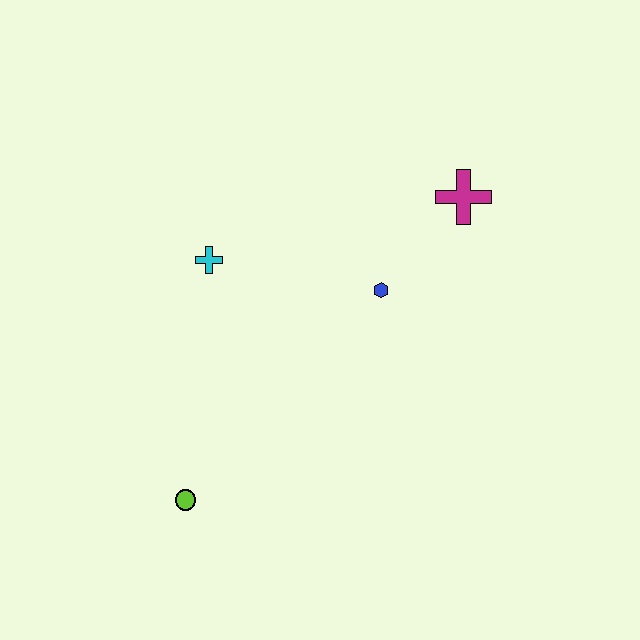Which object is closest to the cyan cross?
The blue hexagon is closest to the cyan cross.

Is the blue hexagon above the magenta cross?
No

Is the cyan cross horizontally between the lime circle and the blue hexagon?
Yes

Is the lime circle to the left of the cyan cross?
Yes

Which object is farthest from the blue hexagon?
The lime circle is farthest from the blue hexagon.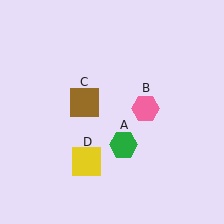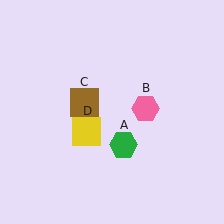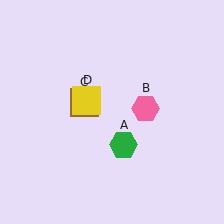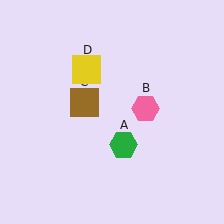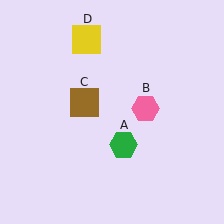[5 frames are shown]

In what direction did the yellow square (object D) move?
The yellow square (object D) moved up.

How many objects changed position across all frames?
1 object changed position: yellow square (object D).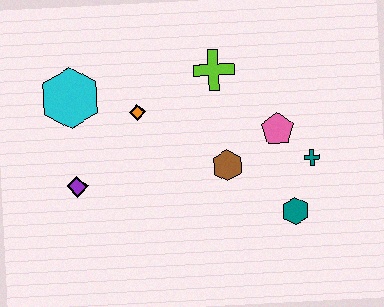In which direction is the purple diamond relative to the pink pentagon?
The purple diamond is to the left of the pink pentagon.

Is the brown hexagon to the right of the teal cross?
No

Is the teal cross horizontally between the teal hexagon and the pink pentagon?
No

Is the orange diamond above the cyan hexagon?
No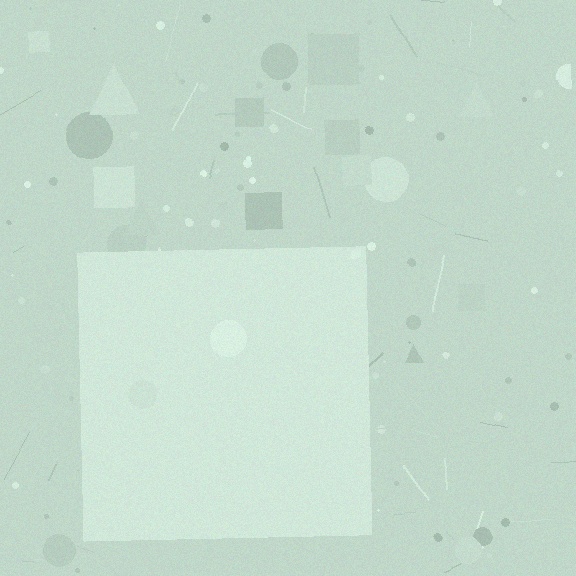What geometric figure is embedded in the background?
A square is embedded in the background.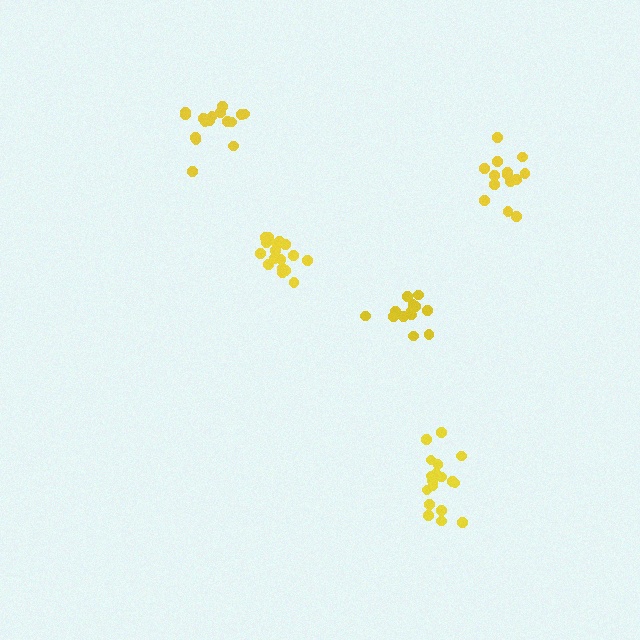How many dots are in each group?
Group 1: 17 dots, Group 2: 13 dots, Group 3: 18 dots, Group 4: 16 dots, Group 5: 14 dots (78 total).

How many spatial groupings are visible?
There are 5 spatial groupings.